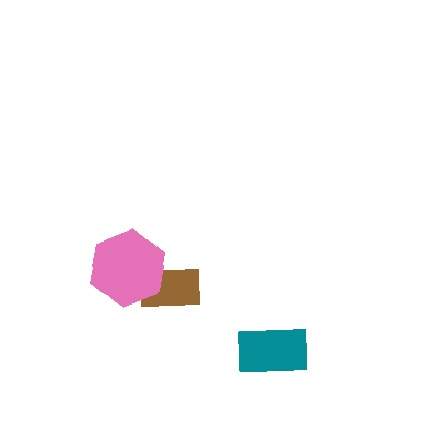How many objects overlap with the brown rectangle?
1 object overlaps with the brown rectangle.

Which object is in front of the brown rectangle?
The pink hexagon is in front of the brown rectangle.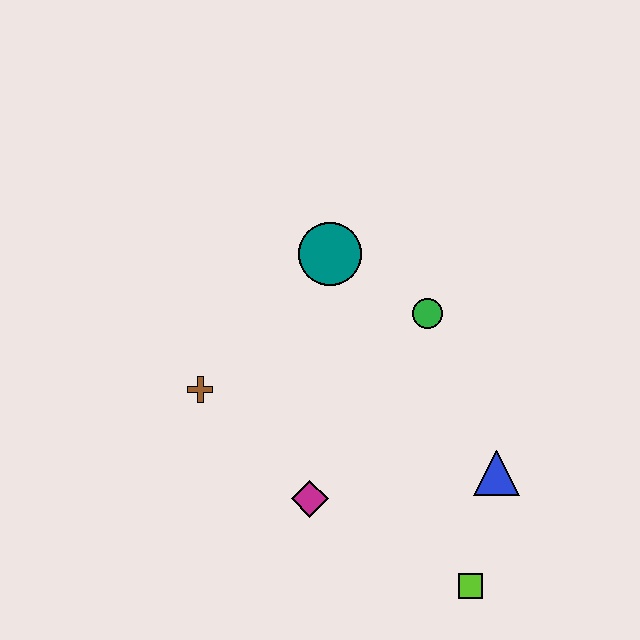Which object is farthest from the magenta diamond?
The teal circle is farthest from the magenta diamond.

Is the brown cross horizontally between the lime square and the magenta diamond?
No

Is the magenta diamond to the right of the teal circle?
No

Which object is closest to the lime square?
The blue triangle is closest to the lime square.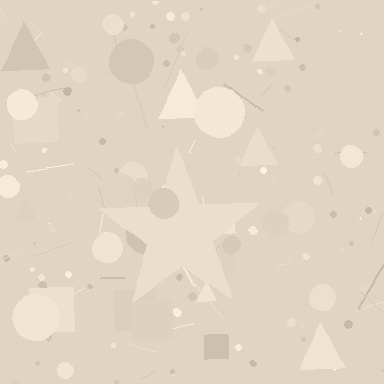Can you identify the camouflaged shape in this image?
The camouflaged shape is a star.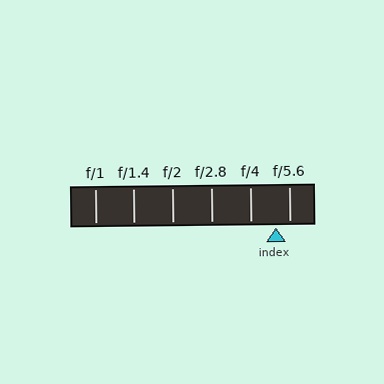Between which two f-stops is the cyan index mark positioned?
The index mark is between f/4 and f/5.6.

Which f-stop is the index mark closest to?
The index mark is closest to f/5.6.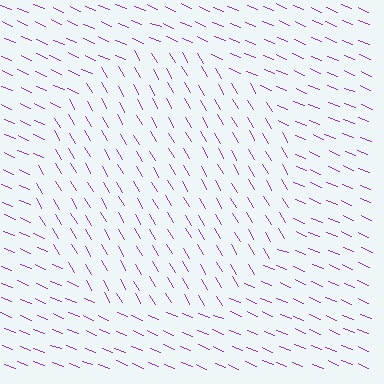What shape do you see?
I see a circle.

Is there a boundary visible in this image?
Yes, there is a texture boundary formed by a change in line orientation.